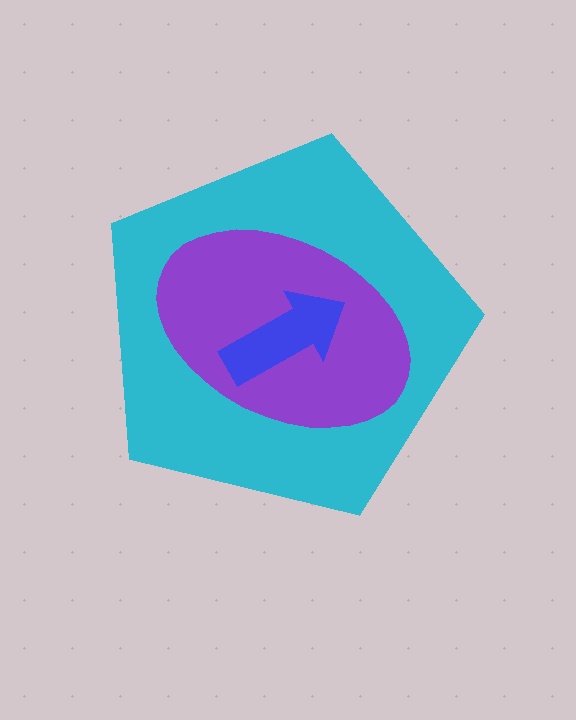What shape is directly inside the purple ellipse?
The blue arrow.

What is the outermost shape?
The cyan pentagon.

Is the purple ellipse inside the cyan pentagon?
Yes.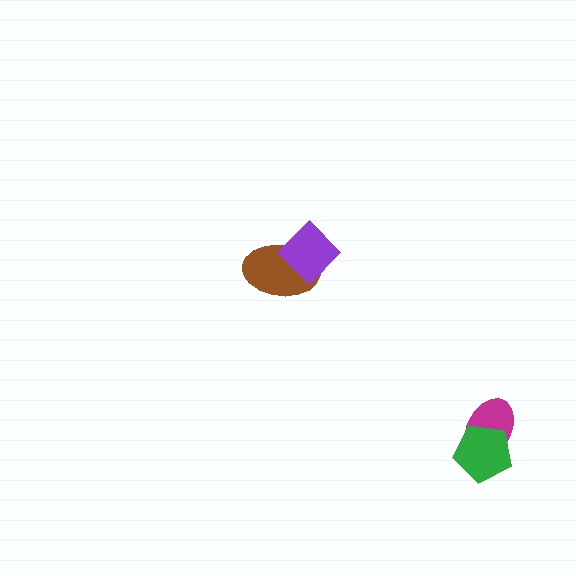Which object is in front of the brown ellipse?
The purple diamond is in front of the brown ellipse.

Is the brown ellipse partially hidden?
Yes, it is partially covered by another shape.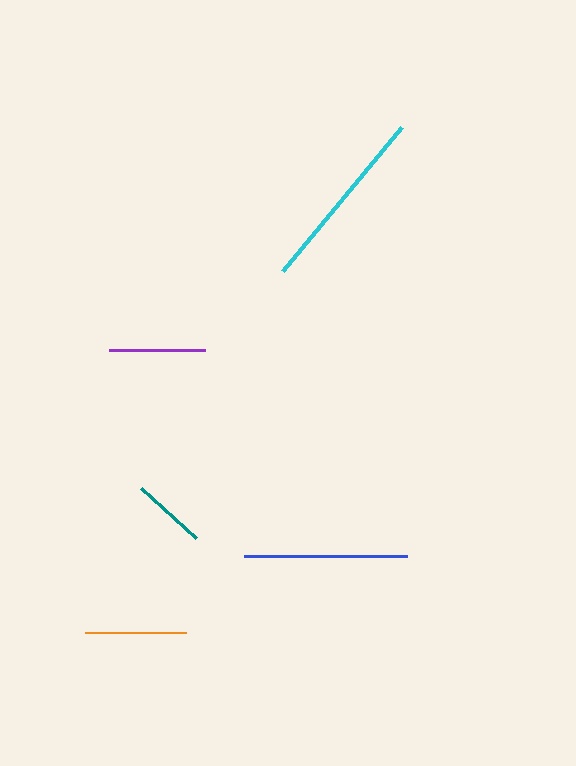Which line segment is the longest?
The cyan line is the longest at approximately 187 pixels.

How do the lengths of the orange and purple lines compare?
The orange and purple lines are approximately the same length.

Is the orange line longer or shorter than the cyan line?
The cyan line is longer than the orange line.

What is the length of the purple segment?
The purple segment is approximately 96 pixels long.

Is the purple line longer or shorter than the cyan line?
The cyan line is longer than the purple line.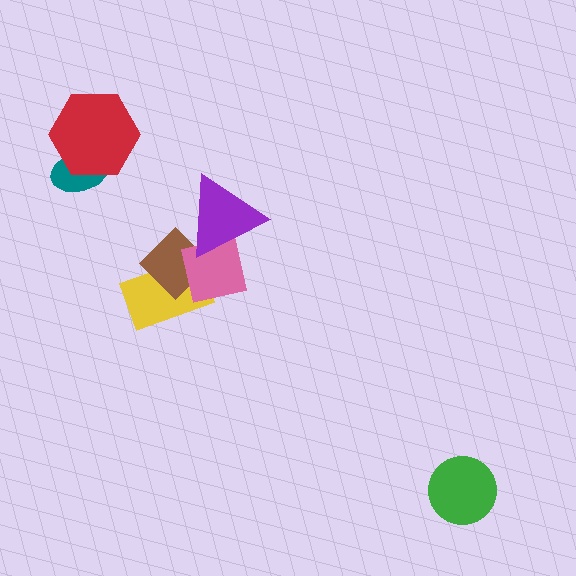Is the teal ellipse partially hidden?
Yes, it is partially covered by another shape.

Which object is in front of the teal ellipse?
The red hexagon is in front of the teal ellipse.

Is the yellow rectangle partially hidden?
Yes, it is partially covered by another shape.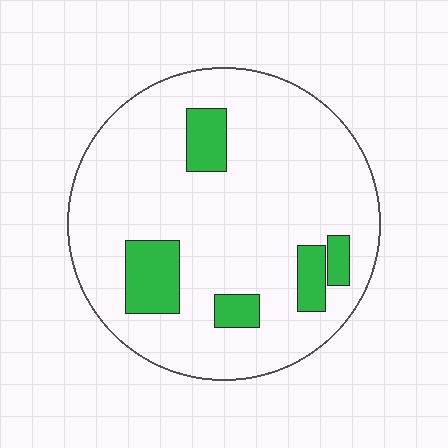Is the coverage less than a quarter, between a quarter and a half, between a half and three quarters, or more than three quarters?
Less than a quarter.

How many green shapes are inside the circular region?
5.